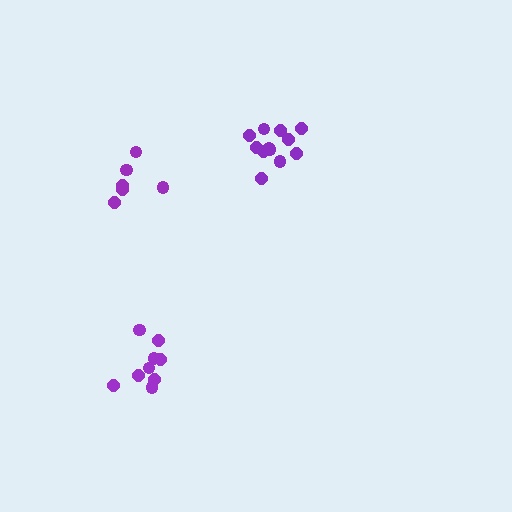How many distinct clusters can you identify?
There are 3 distinct clusters.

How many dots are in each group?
Group 1: 12 dots, Group 2: 6 dots, Group 3: 9 dots (27 total).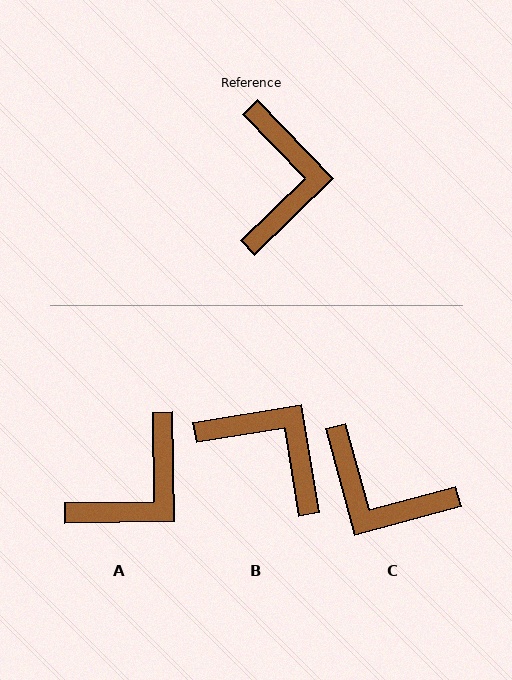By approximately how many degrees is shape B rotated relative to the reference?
Approximately 55 degrees counter-clockwise.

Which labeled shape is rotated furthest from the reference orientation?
C, about 119 degrees away.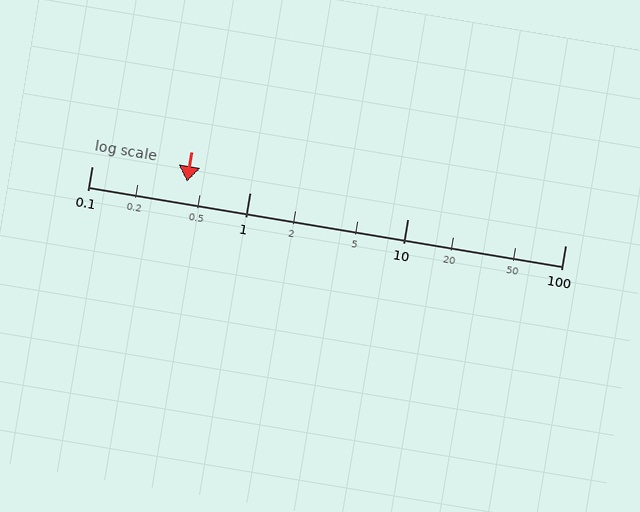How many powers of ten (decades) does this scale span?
The scale spans 3 decades, from 0.1 to 100.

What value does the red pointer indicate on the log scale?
The pointer indicates approximately 0.4.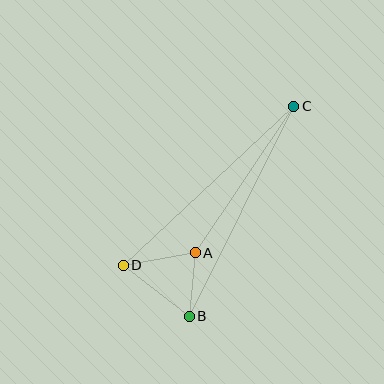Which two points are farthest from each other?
Points B and C are farthest from each other.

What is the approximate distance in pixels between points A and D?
The distance between A and D is approximately 73 pixels.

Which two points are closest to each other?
Points A and B are closest to each other.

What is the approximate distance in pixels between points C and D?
The distance between C and D is approximately 233 pixels.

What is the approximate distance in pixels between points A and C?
The distance between A and C is approximately 176 pixels.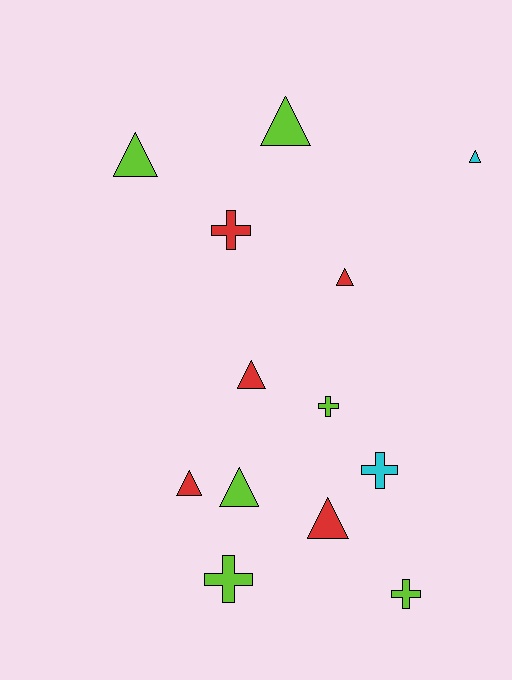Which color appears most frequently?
Lime, with 6 objects.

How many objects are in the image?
There are 13 objects.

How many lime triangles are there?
There are 3 lime triangles.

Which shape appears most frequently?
Triangle, with 8 objects.